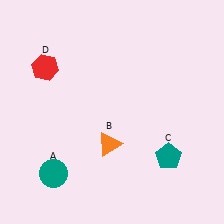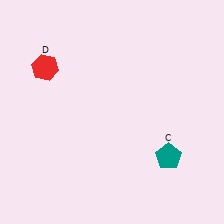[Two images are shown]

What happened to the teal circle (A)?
The teal circle (A) was removed in Image 2. It was in the bottom-left area of Image 1.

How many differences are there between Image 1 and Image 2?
There are 2 differences between the two images.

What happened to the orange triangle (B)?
The orange triangle (B) was removed in Image 2. It was in the bottom-left area of Image 1.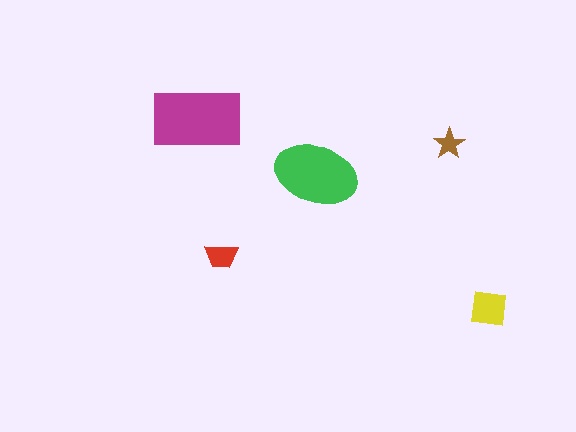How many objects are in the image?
There are 5 objects in the image.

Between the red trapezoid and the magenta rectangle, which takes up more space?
The magenta rectangle.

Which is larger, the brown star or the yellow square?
The yellow square.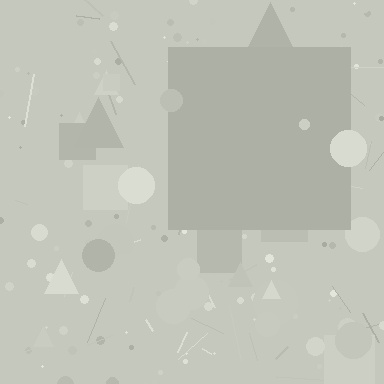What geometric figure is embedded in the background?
A square is embedded in the background.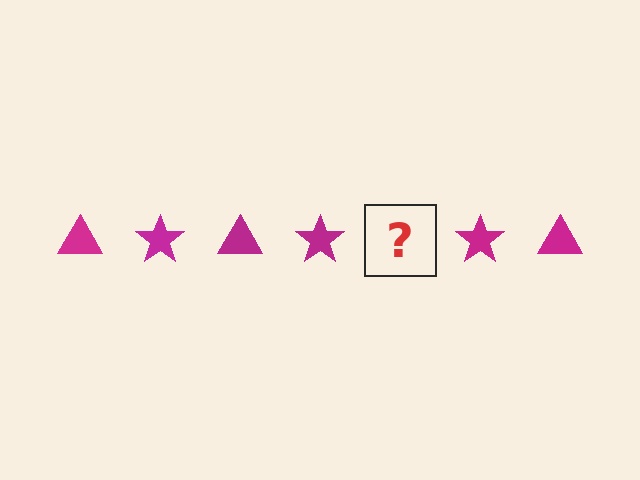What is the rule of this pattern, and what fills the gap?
The rule is that the pattern cycles through triangle, star shapes in magenta. The gap should be filled with a magenta triangle.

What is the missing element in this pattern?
The missing element is a magenta triangle.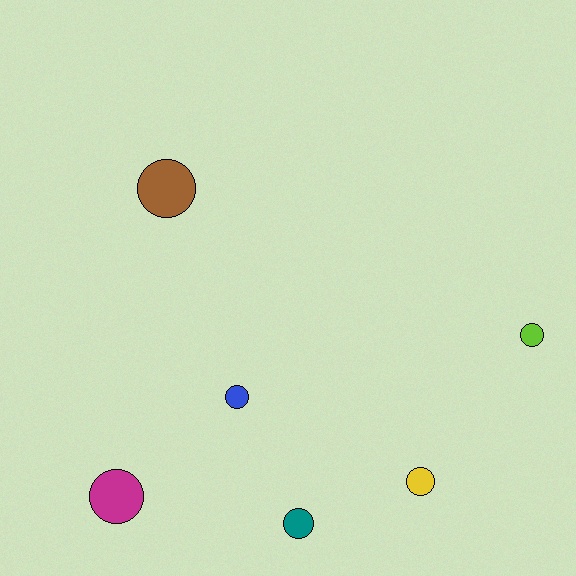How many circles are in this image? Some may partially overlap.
There are 6 circles.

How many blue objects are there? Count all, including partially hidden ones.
There is 1 blue object.